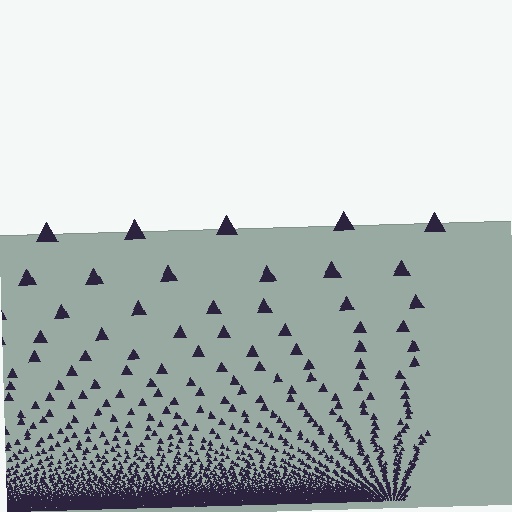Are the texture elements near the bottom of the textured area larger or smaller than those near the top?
Smaller. The gradient is inverted — elements near the bottom are smaller and denser.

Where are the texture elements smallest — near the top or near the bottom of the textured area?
Near the bottom.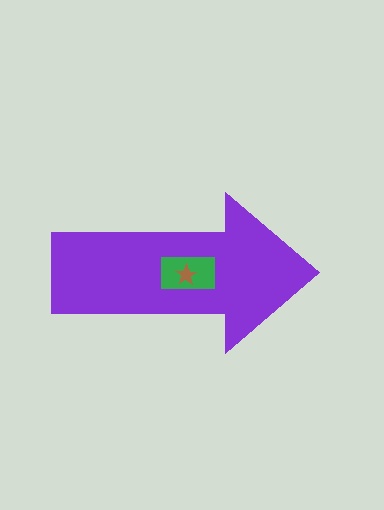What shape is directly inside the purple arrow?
The green rectangle.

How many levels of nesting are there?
3.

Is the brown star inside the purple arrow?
Yes.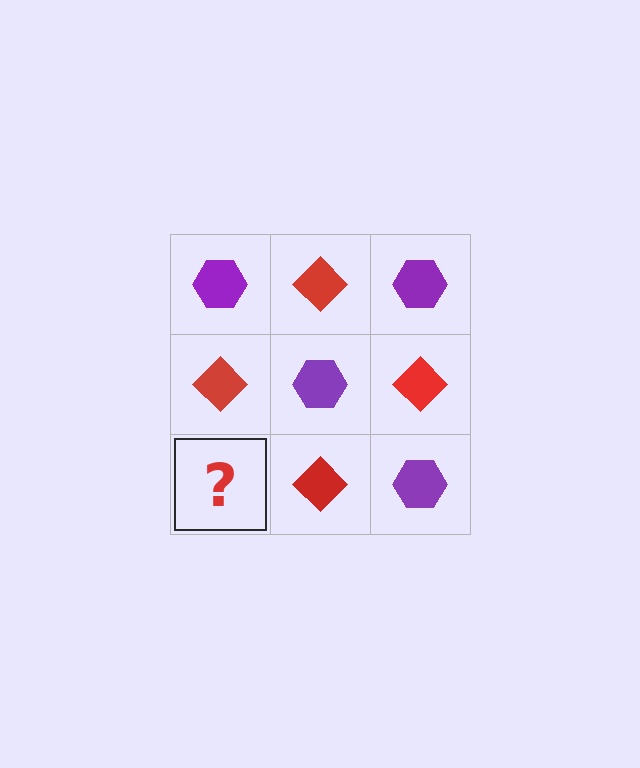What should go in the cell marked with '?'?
The missing cell should contain a purple hexagon.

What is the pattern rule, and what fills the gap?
The rule is that it alternates purple hexagon and red diamond in a checkerboard pattern. The gap should be filled with a purple hexagon.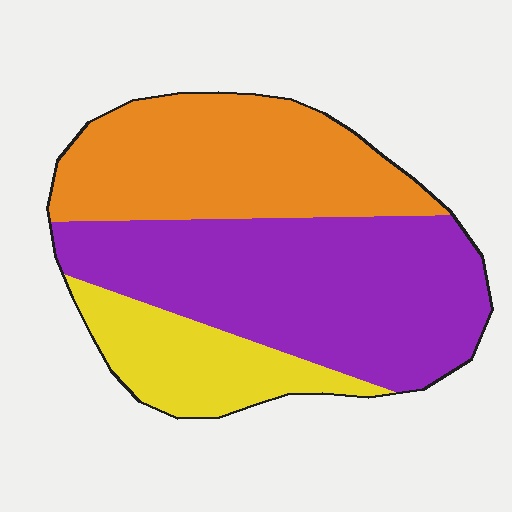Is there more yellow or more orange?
Orange.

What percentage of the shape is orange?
Orange takes up about one third (1/3) of the shape.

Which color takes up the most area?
Purple, at roughly 50%.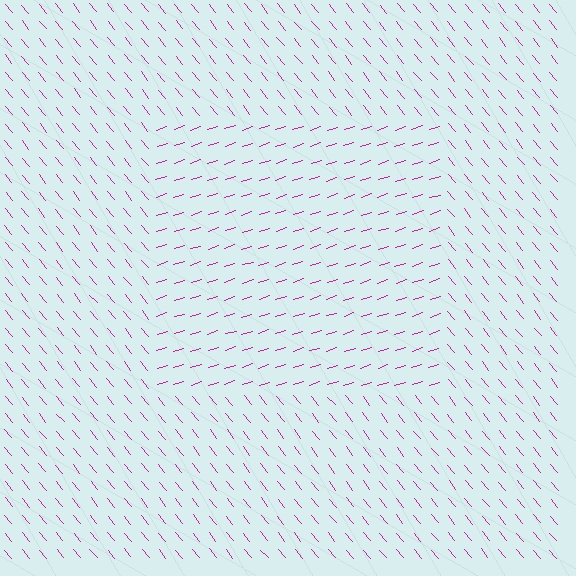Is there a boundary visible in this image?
Yes, there is a texture boundary formed by a change in line orientation.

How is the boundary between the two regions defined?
The boundary is defined purely by a change in line orientation (approximately 68 degrees difference). All lines are the same color and thickness.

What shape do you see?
I see a rectangle.